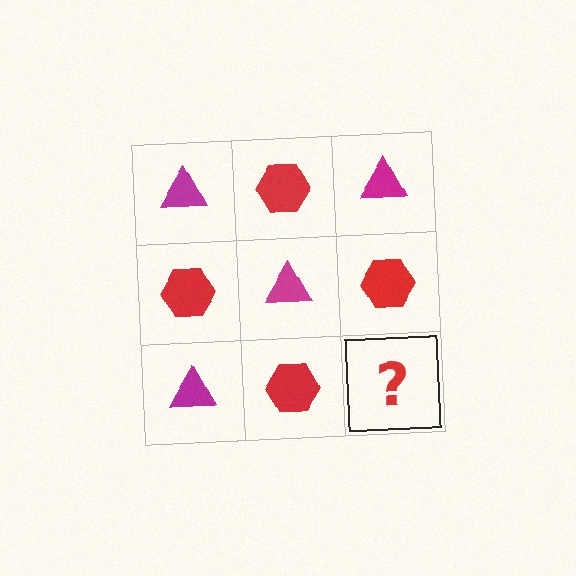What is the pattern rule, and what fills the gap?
The rule is that it alternates magenta triangle and red hexagon in a checkerboard pattern. The gap should be filled with a magenta triangle.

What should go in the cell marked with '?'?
The missing cell should contain a magenta triangle.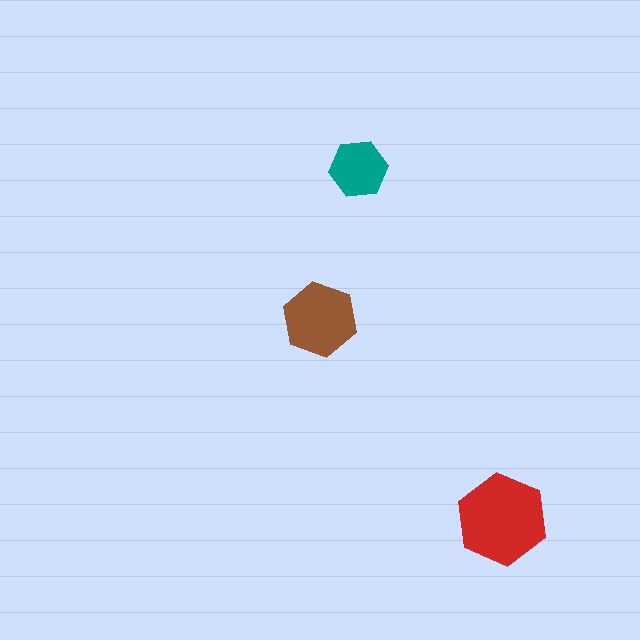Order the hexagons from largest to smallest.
the red one, the brown one, the teal one.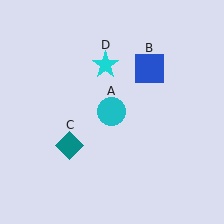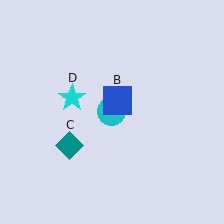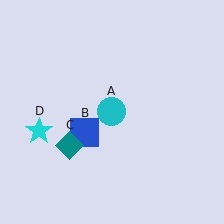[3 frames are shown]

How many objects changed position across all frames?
2 objects changed position: blue square (object B), cyan star (object D).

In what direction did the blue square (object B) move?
The blue square (object B) moved down and to the left.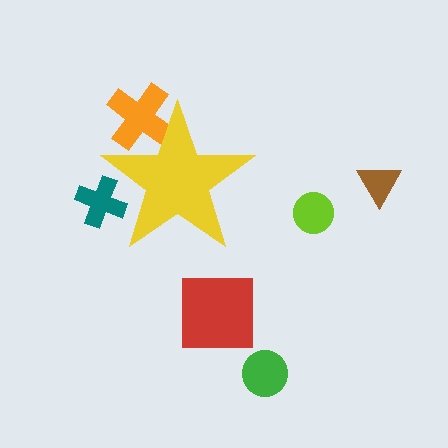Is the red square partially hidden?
No, the red square is fully visible.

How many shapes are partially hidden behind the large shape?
2 shapes are partially hidden.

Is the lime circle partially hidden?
No, the lime circle is fully visible.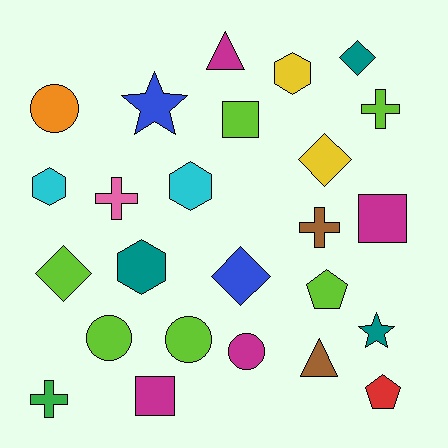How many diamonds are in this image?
There are 4 diamonds.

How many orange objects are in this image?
There is 1 orange object.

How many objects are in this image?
There are 25 objects.